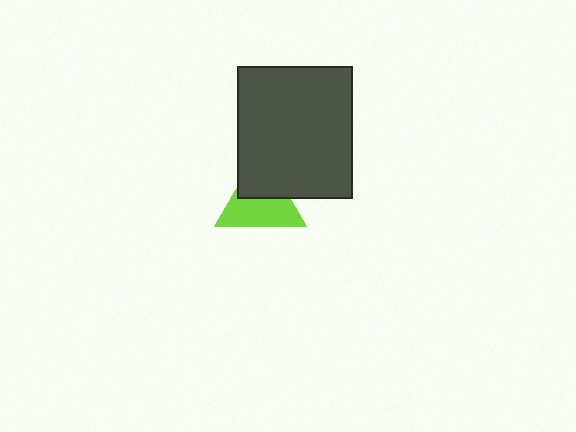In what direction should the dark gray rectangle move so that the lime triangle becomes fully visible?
The dark gray rectangle should move up. That is the shortest direction to clear the overlap and leave the lime triangle fully visible.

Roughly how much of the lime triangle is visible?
About half of it is visible (roughly 59%).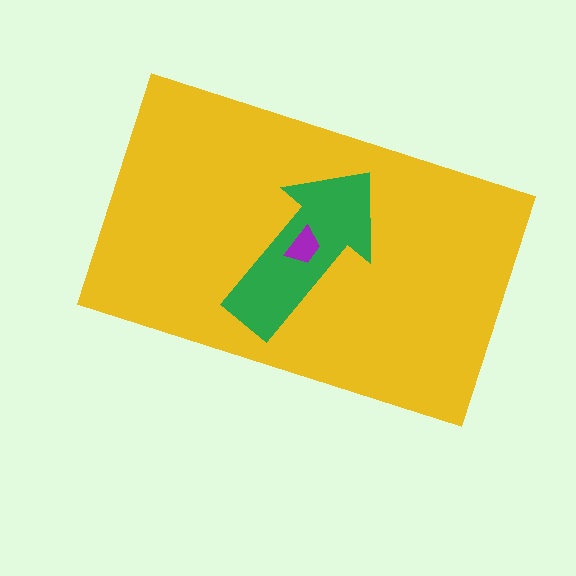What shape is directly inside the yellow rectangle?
The green arrow.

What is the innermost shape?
The purple trapezoid.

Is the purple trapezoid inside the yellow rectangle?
Yes.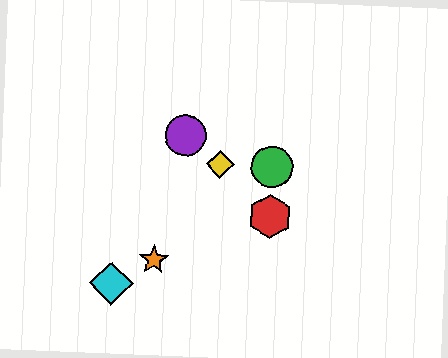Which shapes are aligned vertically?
The red hexagon, the blue star, the green circle are aligned vertically.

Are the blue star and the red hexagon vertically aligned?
Yes, both are at x≈272.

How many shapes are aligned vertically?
3 shapes (the red hexagon, the blue star, the green circle) are aligned vertically.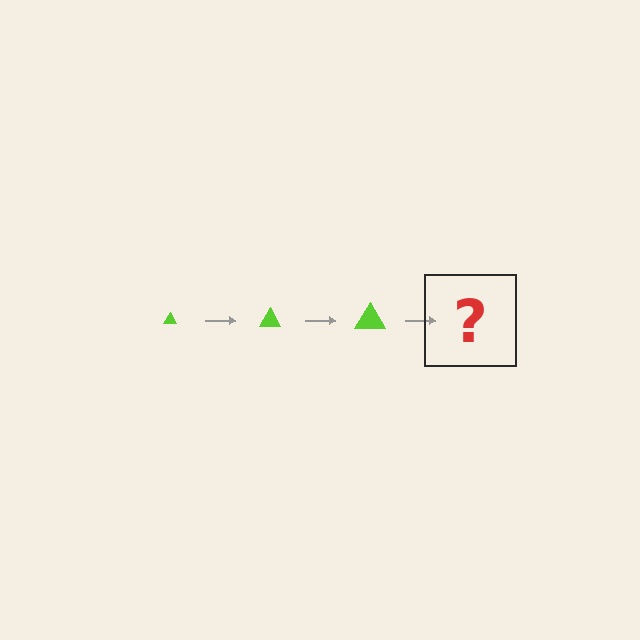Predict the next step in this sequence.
The next step is a lime triangle, larger than the previous one.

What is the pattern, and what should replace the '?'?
The pattern is that the triangle gets progressively larger each step. The '?' should be a lime triangle, larger than the previous one.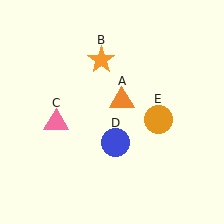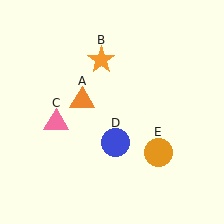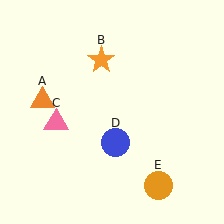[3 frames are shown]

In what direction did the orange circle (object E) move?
The orange circle (object E) moved down.